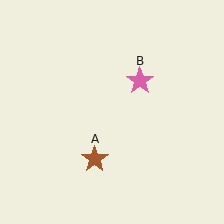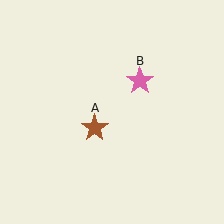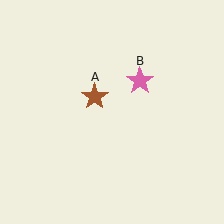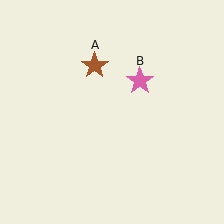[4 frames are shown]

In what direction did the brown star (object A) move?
The brown star (object A) moved up.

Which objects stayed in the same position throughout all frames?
Pink star (object B) remained stationary.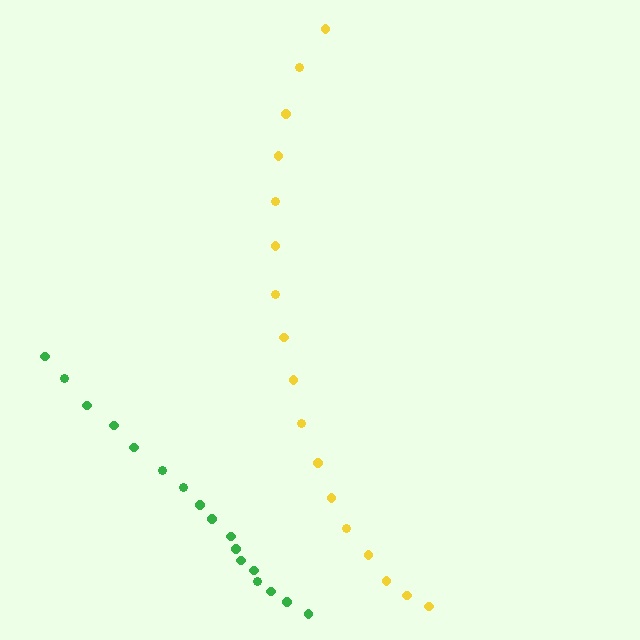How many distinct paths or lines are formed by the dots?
There are 2 distinct paths.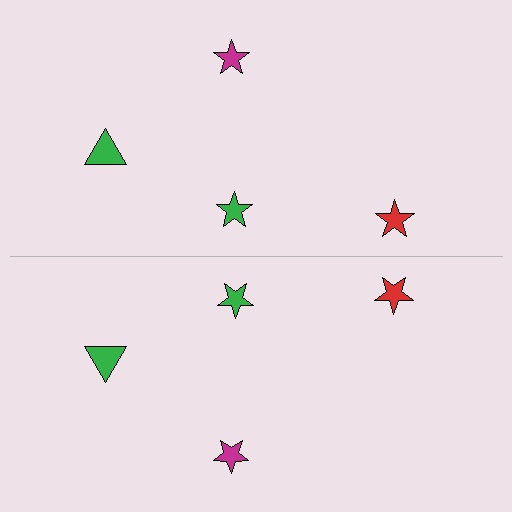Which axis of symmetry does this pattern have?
The pattern has a horizontal axis of symmetry running through the center of the image.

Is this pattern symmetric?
Yes, this pattern has bilateral (reflection) symmetry.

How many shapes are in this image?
There are 8 shapes in this image.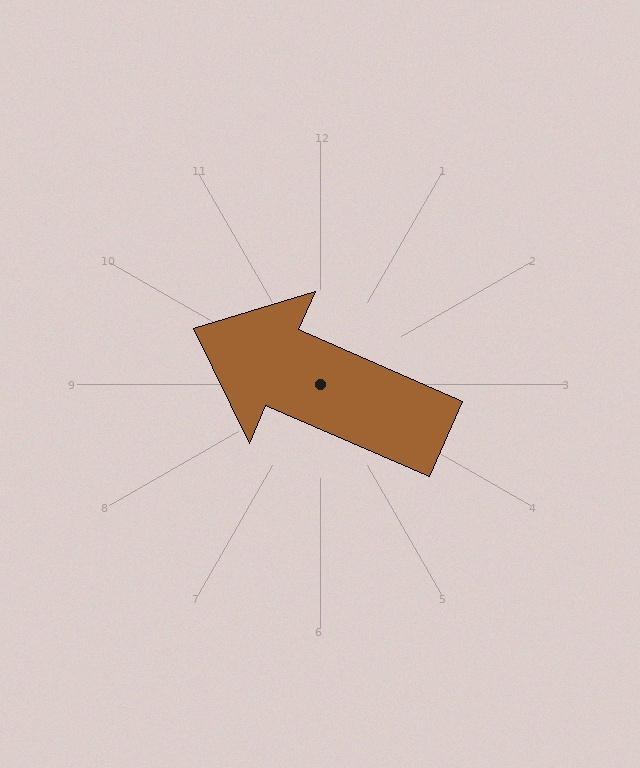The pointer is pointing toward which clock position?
Roughly 10 o'clock.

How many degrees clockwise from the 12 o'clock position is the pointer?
Approximately 294 degrees.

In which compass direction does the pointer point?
Northwest.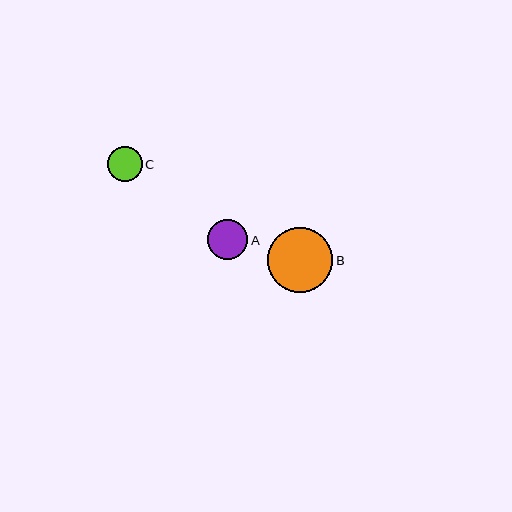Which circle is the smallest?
Circle C is the smallest with a size of approximately 35 pixels.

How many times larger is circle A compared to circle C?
Circle A is approximately 1.2 times the size of circle C.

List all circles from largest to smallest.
From largest to smallest: B, A, C.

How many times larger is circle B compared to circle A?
Circle B is approximately 1.6 times the size of circle A.